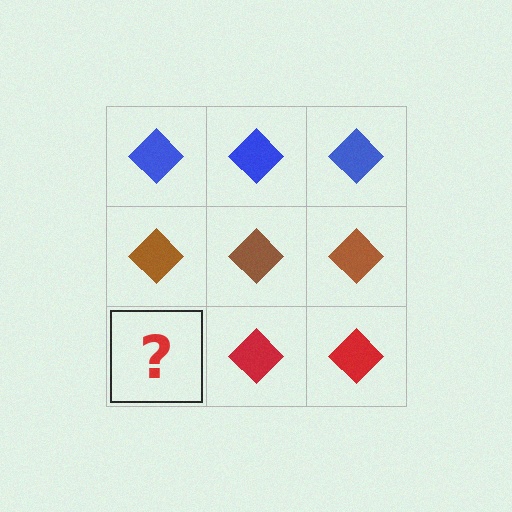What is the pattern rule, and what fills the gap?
The rule is that each row has a consistent color. The gap should be filled with a red diamond.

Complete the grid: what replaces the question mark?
The question mark should be replaced with a red diamond.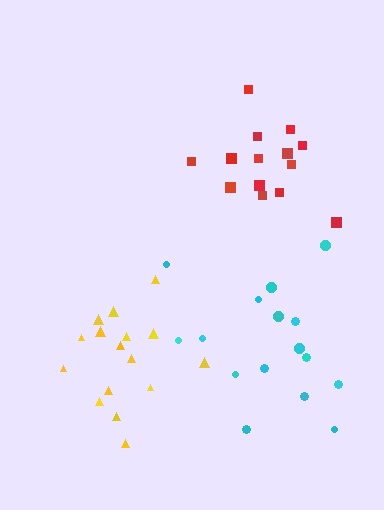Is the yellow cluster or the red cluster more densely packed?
Red.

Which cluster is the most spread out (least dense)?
Cyan.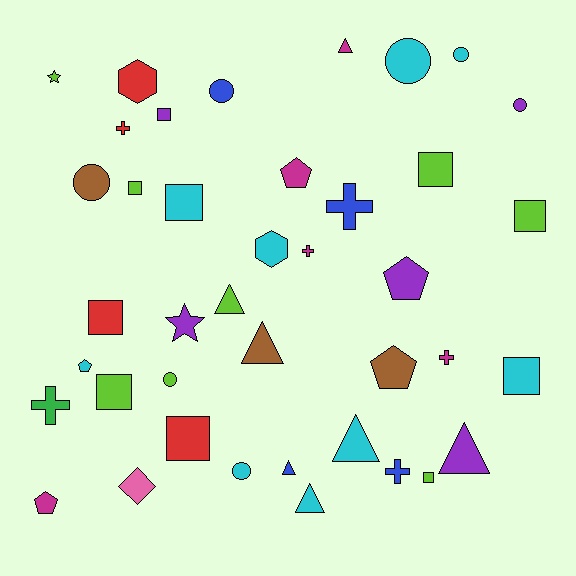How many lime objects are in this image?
There are 8 lime objects.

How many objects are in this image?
There are 40 objects.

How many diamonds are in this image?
There is 1 diamond.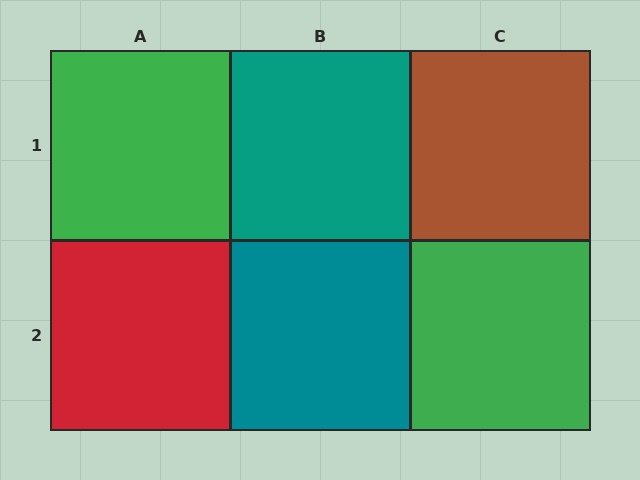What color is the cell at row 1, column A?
Green.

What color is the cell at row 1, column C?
Brown.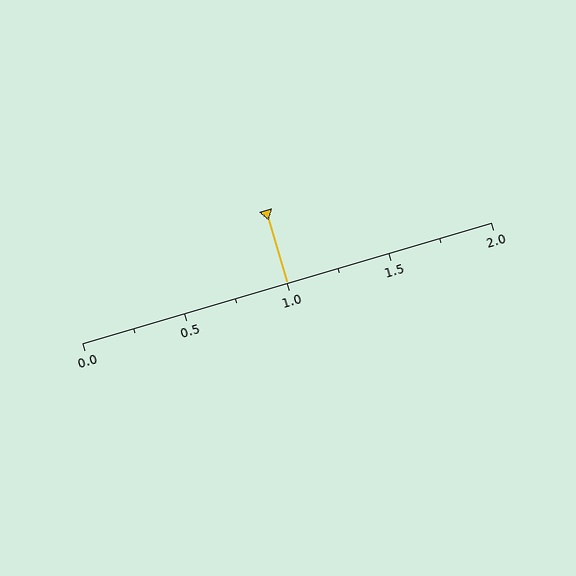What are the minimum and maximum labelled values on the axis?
The axis runs from 0.0 to 2.0.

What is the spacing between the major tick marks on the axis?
The major ticks are spaced 0.5 apart.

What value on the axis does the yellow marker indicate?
The marker indicates approximately 1.